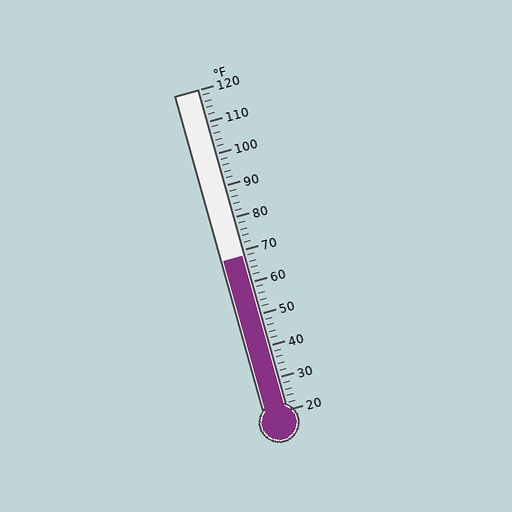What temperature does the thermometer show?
The thermometer shows approximately 68°F.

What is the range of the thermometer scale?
The thermometer scale ranges from 20°F to 120°F.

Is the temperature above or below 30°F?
The temperature is above 30°F.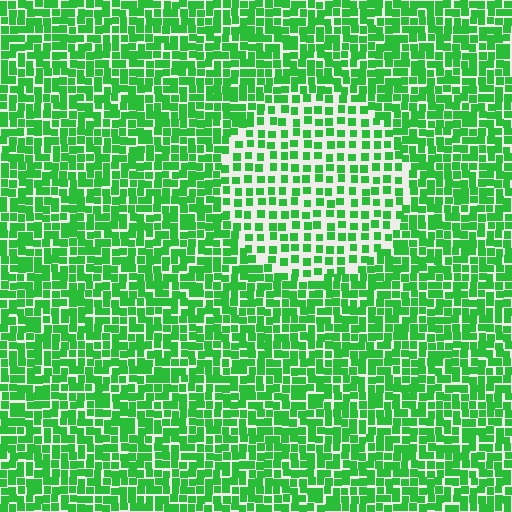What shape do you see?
I see a circle.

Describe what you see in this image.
The image contains small green elements arranged at two different densities. A circle-shaped region is visible where the elements are less densely packed than the surrounding area.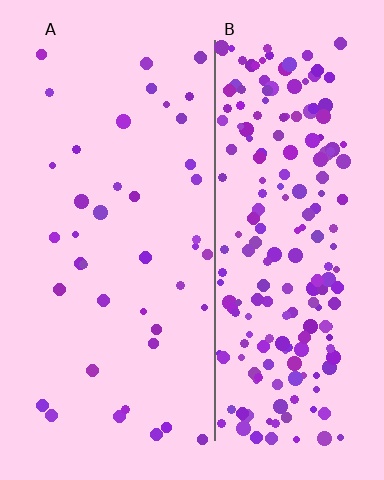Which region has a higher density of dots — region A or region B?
B (the right).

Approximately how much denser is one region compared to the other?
Approximately 5.1× — region B over region A.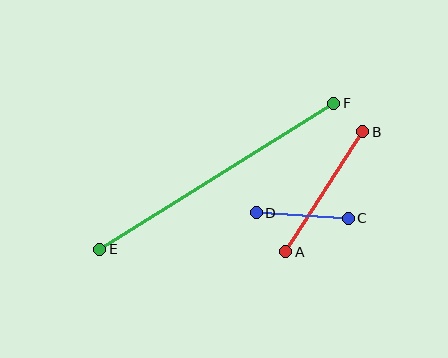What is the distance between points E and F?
The distance is approximately 276 pixels.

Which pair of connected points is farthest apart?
Points E and F are farthest apart.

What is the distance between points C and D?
The distance is approximately 92 pixels.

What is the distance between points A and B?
The distance is approximately 143 pixels.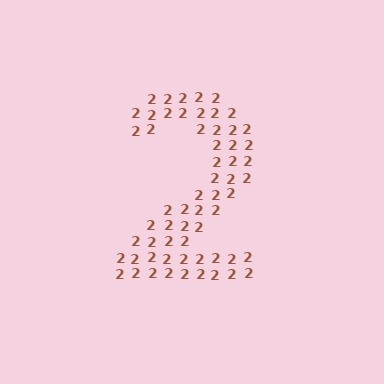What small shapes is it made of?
It is made of small digit 2's.